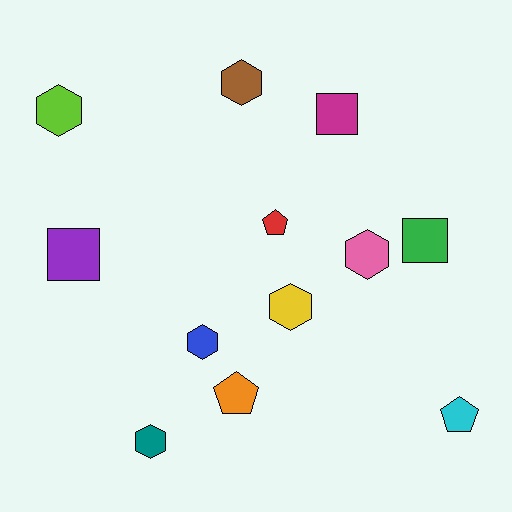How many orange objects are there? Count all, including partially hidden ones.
There is 1 orange object.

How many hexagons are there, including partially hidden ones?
There are 6 hexagons.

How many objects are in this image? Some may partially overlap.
There are 12 objects.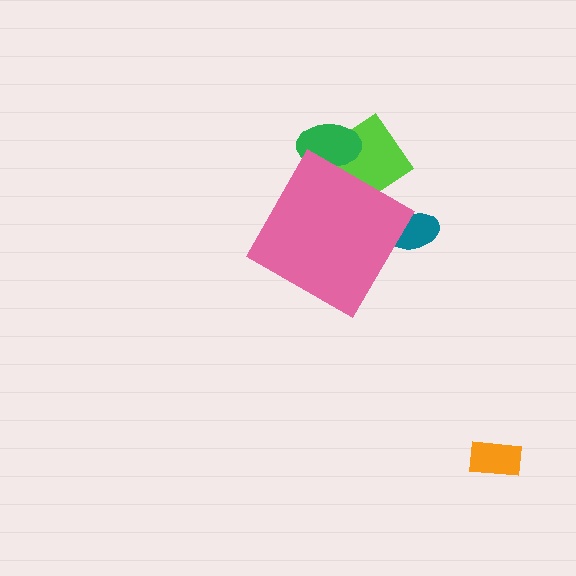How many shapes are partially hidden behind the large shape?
3 shapes are partially hidden.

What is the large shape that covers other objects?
A pink diamond.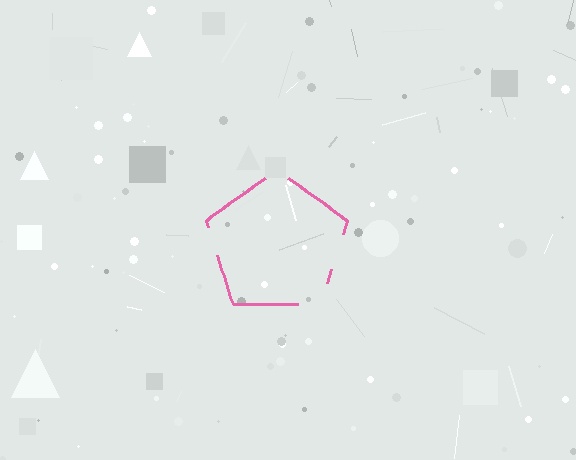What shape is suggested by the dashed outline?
The dashed outline suggests a pentagon.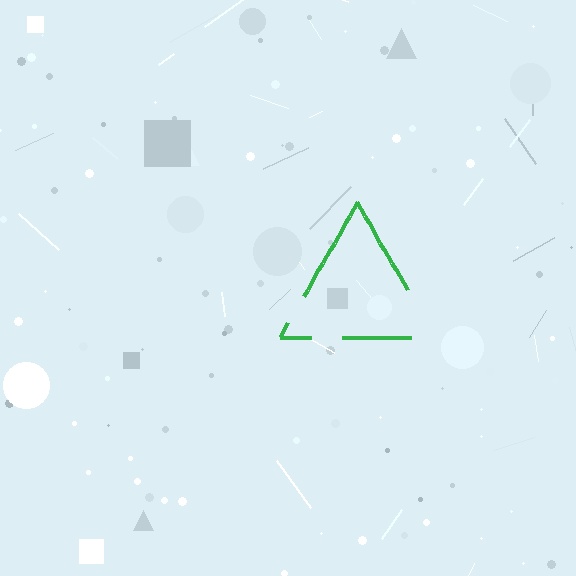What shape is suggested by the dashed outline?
The dashed outline suggests a triangle.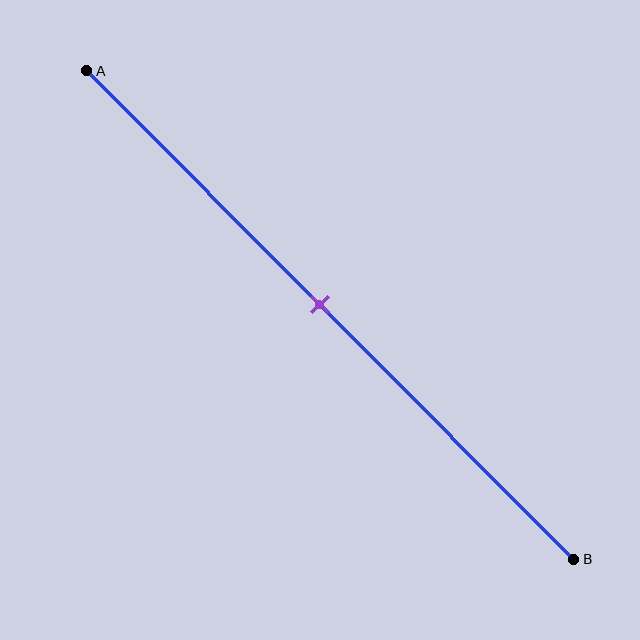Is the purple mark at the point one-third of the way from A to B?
No, the mark is at about 50% from A, not at the 33% one-third point.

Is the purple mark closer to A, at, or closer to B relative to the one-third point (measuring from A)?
The purple mark is closer to point B than the one-third point of segment AB.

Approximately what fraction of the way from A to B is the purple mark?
The purple mark is approximately 50% of the way from A to B.